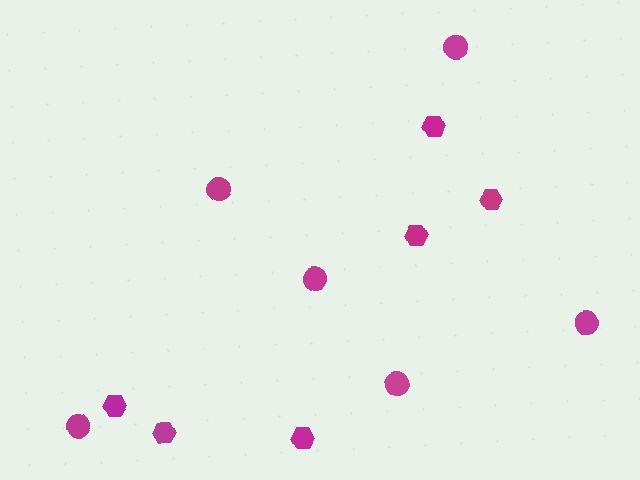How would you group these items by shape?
There are 2 groups: one group of circles (6) and one group of hexagons (6).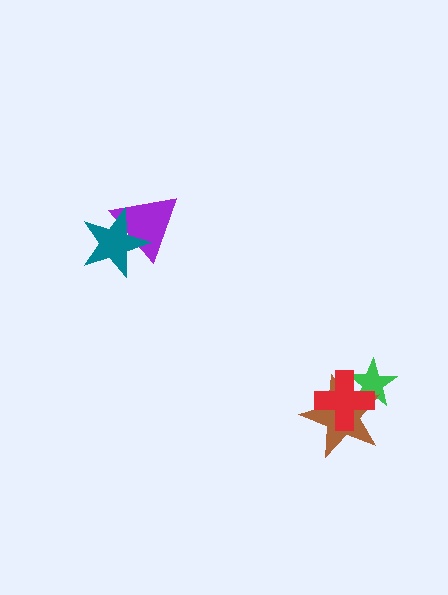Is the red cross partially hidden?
No, no other shape covers it.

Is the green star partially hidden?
Yes, it is partially covered by another shape.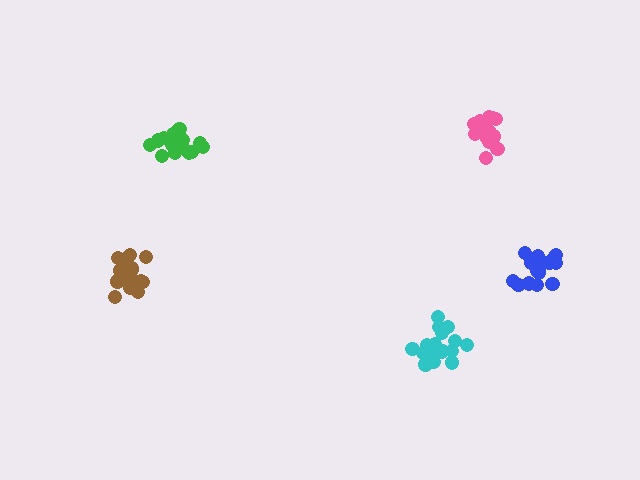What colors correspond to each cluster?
The clusters are colored: cyan, blue, brown, green, pink.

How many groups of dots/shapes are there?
There are 5 groups.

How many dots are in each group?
Group 1: 19 dots, Group 2: 16 dots, Group 3: 17 dots, Group 4: 19 dots, Group 5: 15 dots (86 total).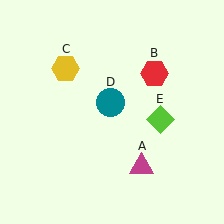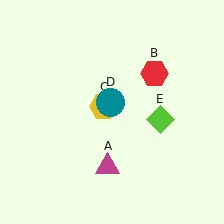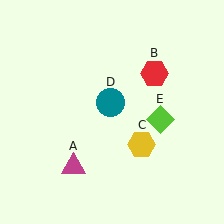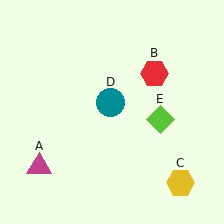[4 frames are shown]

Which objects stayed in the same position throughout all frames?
Red hexagon (object B) and teal circle (object D) and lime diamond (object E) remained stationary.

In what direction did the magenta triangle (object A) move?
The magenta triangle (object A) moved left.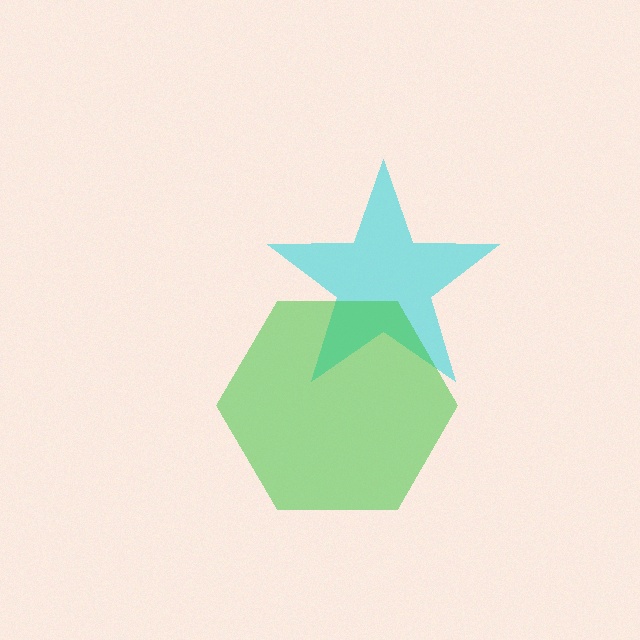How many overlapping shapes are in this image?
There are 2 overlapping shapes in the image.